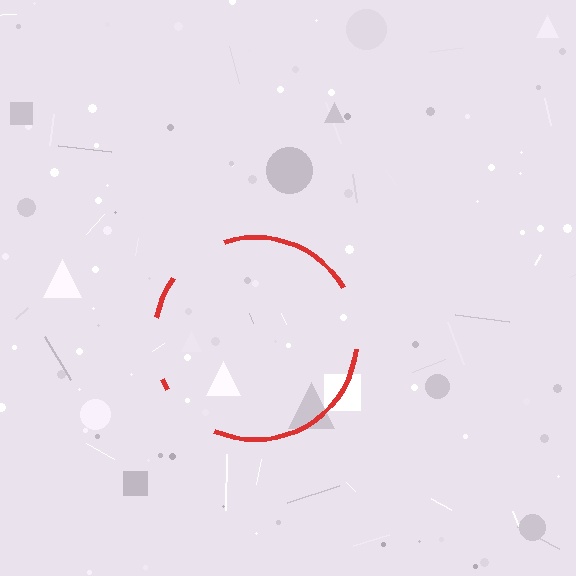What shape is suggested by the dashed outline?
The dashed outline suggests a circle.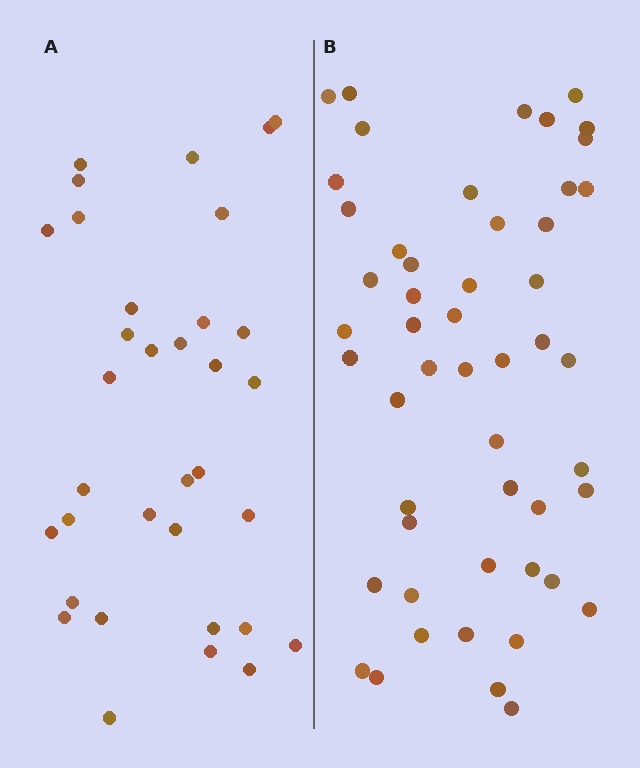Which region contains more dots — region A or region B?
Region B (the right region) has more dots.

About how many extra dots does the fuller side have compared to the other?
Region B has approximately 15 more dots than region A.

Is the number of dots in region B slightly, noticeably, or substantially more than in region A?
Region B has substantially more. The ratio is roughly 1.5 to 1.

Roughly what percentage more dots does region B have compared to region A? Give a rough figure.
About 50% more.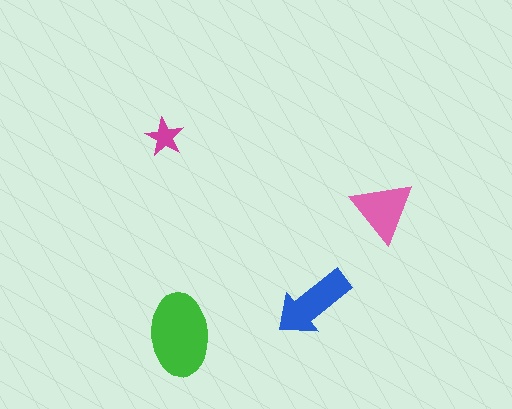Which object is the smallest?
The magenta star.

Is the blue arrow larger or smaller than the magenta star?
Larger.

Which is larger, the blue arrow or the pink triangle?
The blue arrow.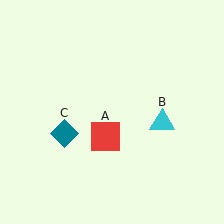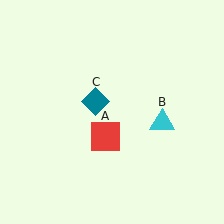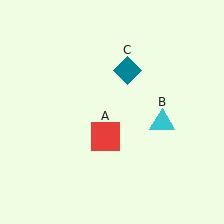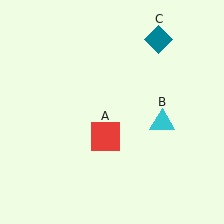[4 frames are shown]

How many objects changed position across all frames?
1 object changed position: teal diamond (object C).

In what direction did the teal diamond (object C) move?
The teal diamond (object C) moved up and to the right.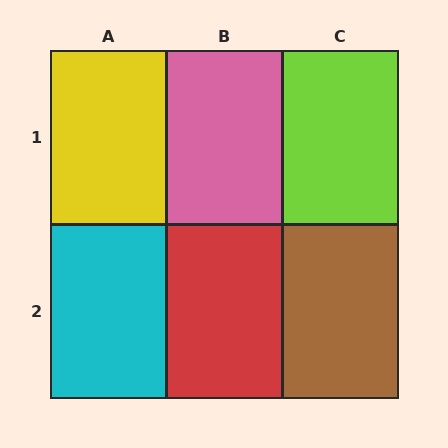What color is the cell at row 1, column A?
Yellow.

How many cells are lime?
1 cell is lime.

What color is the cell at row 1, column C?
Lime.